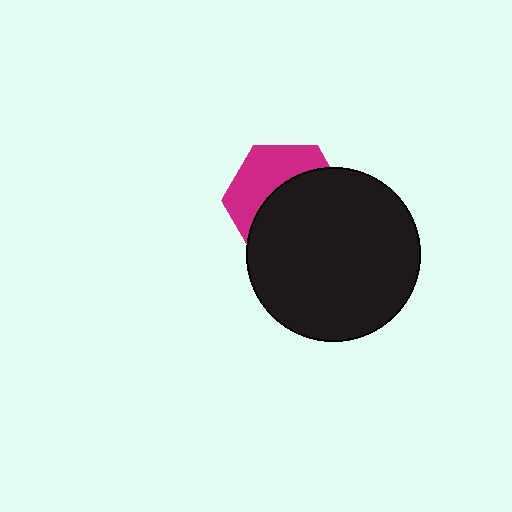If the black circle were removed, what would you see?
You would see the complete magenta hexagon.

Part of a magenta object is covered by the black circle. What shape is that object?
It is a hexagon.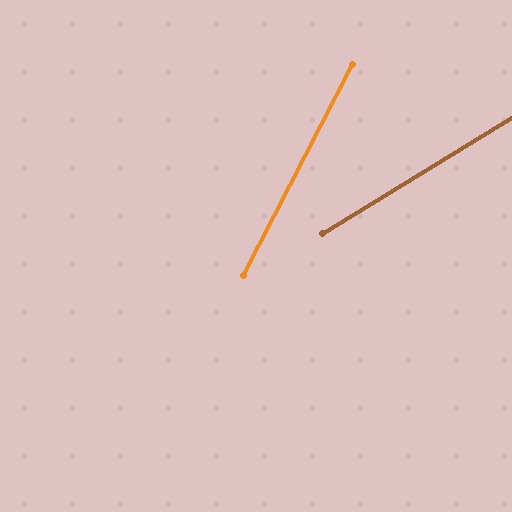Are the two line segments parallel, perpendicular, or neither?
Neither parallel nor perpendicular — they differ by about 31°.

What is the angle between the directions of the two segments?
Approximately 31 degrees.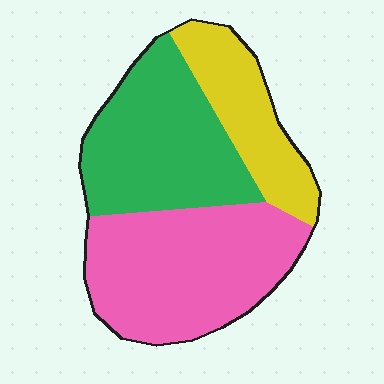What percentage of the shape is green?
Green takes up about three eighths (3/8) of the shape.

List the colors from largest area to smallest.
From largest to smallest: pink, green, yellow.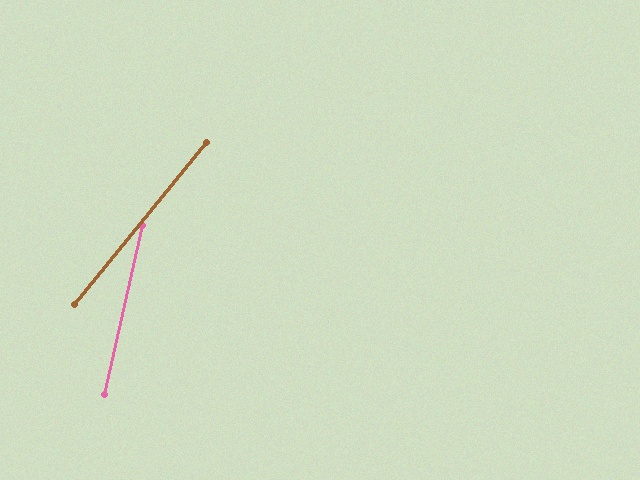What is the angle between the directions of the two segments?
Approximately 26 degrees.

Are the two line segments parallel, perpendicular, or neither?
Neither parallel nor perpendicular — they differ by about 26°.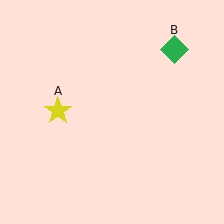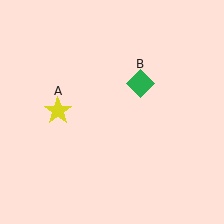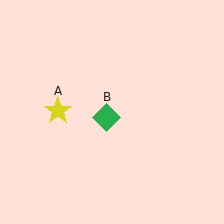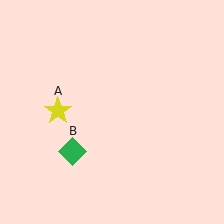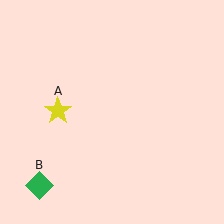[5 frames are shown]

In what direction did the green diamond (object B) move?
The green diamond (object B) moved down and to the left.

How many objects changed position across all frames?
1 object changed position: green diamond (object B).